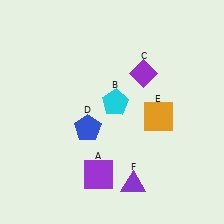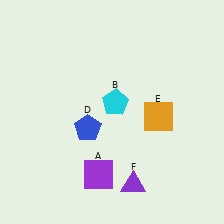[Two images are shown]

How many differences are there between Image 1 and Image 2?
There is 1 difference between the two images.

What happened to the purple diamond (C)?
The purple diamond (C) was removed in Image 2. It was in the top-right area of Image 1.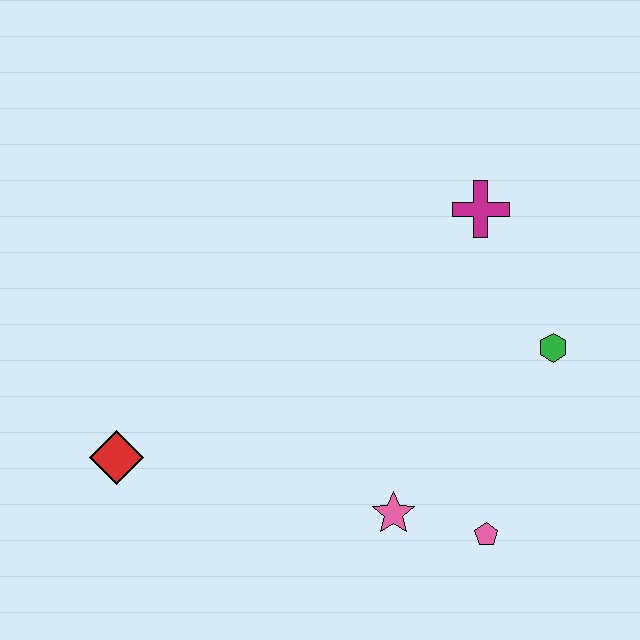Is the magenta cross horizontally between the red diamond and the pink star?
No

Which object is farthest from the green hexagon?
The red diamond is farthest from the green hexagon.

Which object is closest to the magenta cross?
The green hexagon is closest to the magenta cross.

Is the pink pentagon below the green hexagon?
Yes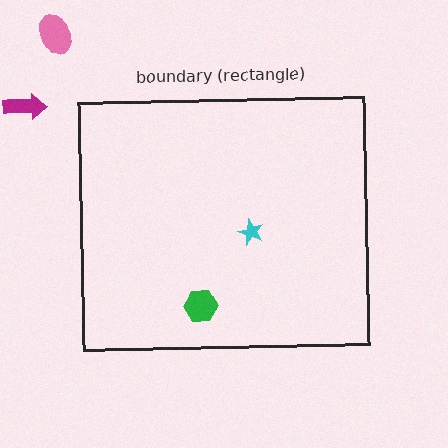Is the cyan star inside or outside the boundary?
Inside.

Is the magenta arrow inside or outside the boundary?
Outside.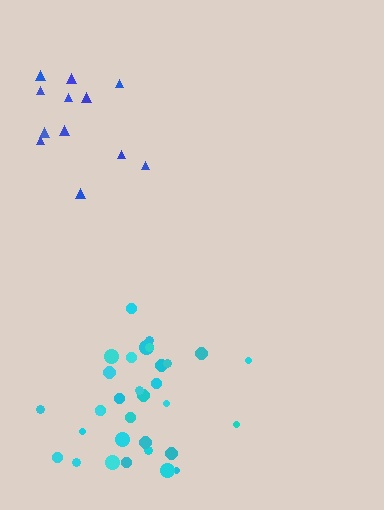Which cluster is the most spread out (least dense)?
Blue.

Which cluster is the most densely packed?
Cyan.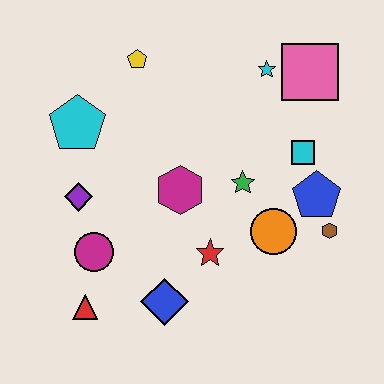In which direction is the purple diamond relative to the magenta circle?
The purple diamond is above the magenta circle.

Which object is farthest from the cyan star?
The red triangle is farthest from the cyan star.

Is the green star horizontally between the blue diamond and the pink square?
Yes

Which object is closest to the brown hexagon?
The blue pentagon is closest to the brown hexagon.